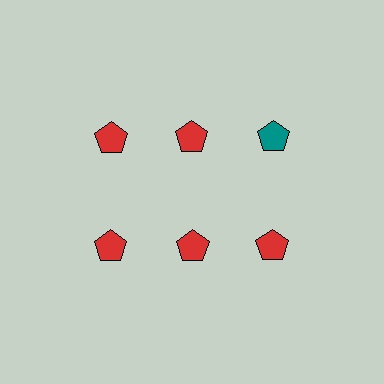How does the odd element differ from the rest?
It has a different color: teal instead of red.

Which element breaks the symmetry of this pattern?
The teal pentagon in the top row, center column breaks the symmetry. All other shapes are red pentagons.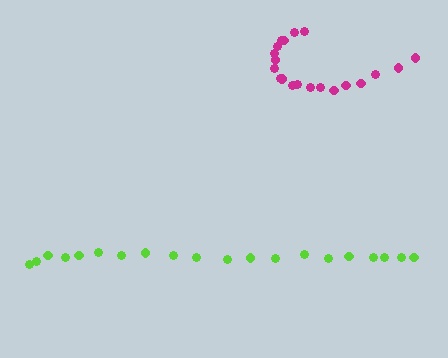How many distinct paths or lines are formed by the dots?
There are 2 distinct paths.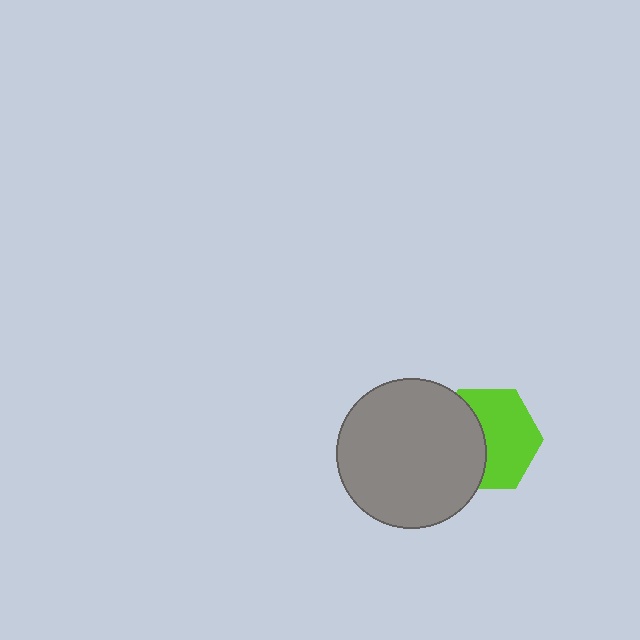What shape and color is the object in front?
The object in front is a gray circle.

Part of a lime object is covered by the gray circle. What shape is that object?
It is a hexagon.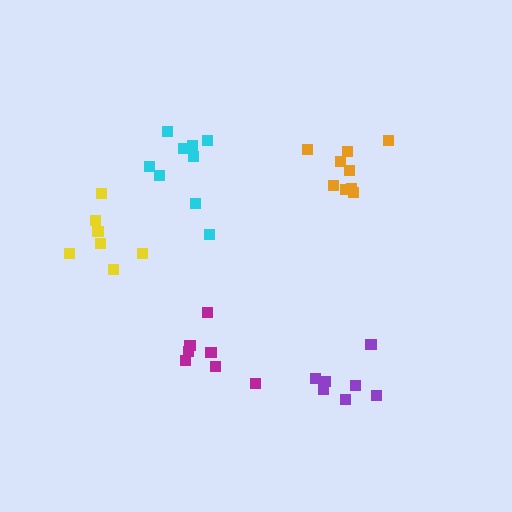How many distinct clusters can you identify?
There are 5 distinct clusters.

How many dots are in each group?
Group 1: 7 dots, Group 2: 9 dots, Group 3: 7 dots, Group 4: 9 dots, Group 5: 7 dots (39 total).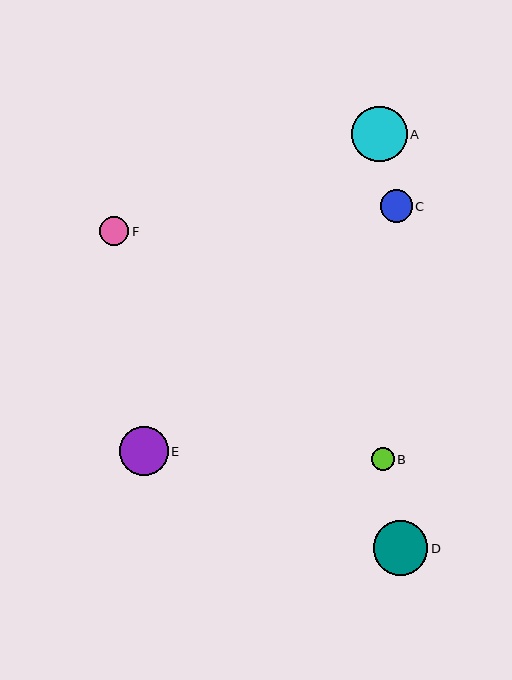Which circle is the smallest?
Circle B is the smallest with a size of approximately 23 pixels.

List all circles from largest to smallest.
From largest to smallest: A, D, E, C, F, B.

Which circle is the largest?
Circle A is the largest with a size of approximately 55 pixels.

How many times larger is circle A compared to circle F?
Circle A is approximately 1.9 times the size of circle F.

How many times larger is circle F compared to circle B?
Circle F is approximately 1.3 times the size of circle B.